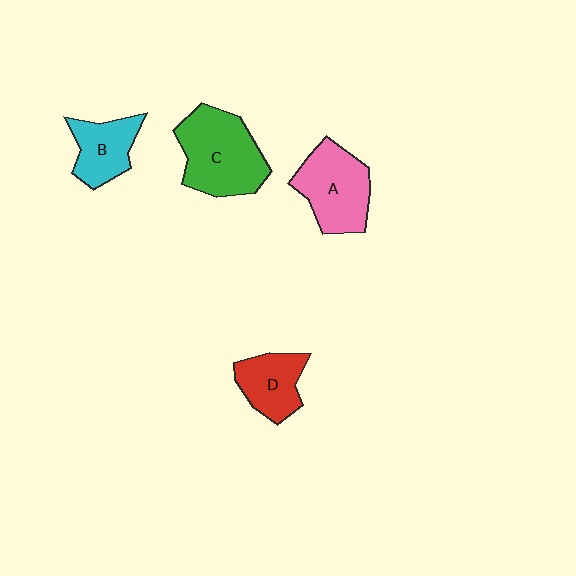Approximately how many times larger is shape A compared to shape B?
Approximately 1.4 times.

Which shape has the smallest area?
Shape B (cyan).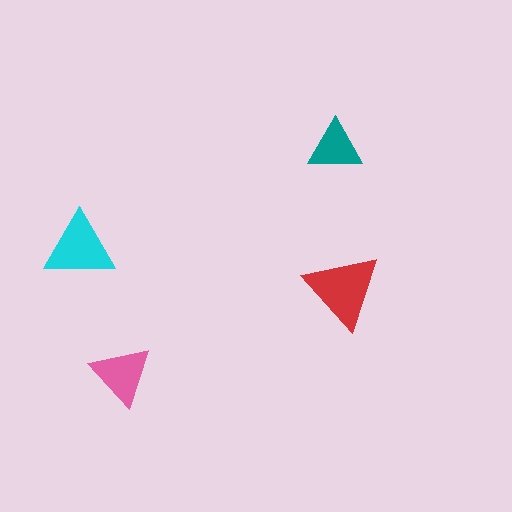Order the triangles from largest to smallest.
the red one, the cyan one, the pink one, the teal one.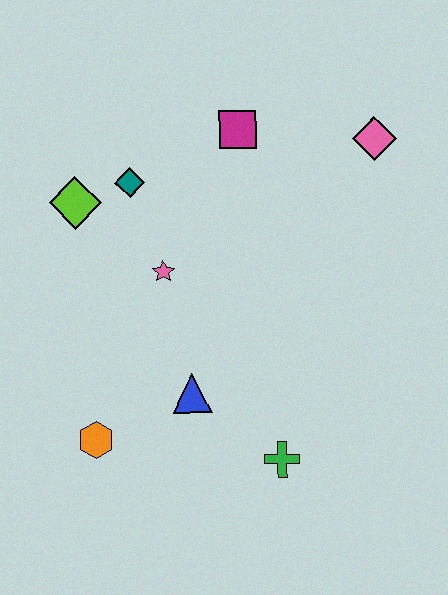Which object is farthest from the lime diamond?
The green cross is farthest from the lime diamond.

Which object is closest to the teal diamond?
The lime diamond is closest to the teal diamond.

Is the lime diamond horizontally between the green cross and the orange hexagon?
No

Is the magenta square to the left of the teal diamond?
No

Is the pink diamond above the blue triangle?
Yes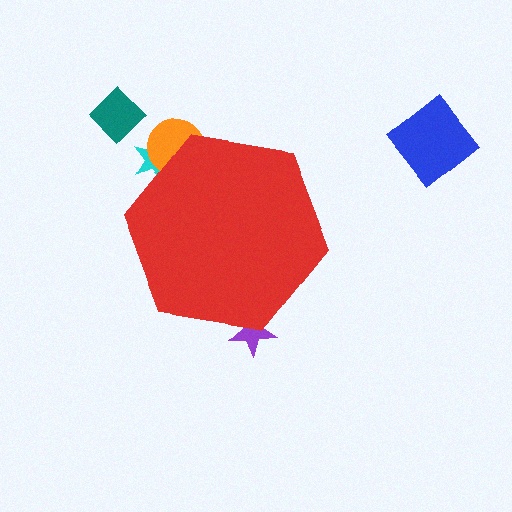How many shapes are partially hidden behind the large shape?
3 shapes are partially hidden.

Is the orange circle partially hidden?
Yes, the orange circle is partially hidden behind the red hexagon.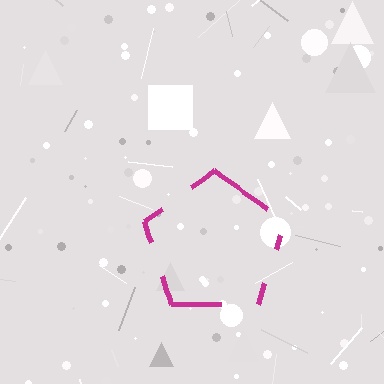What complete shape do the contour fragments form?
The contour fragments form a pentagon.